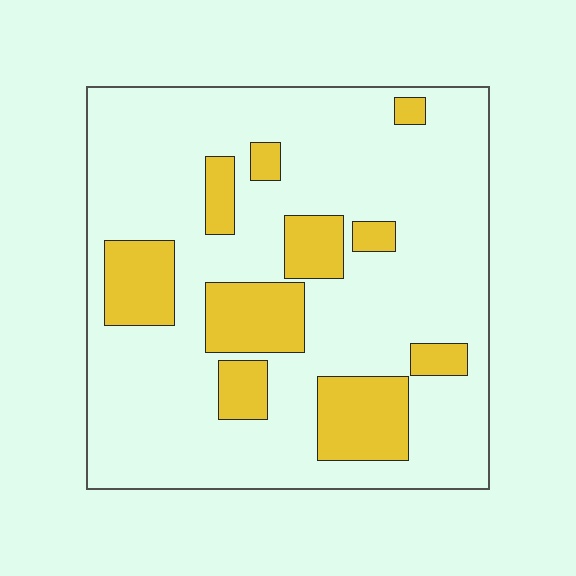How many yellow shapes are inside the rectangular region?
10.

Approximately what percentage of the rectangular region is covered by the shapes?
Approximately 20%.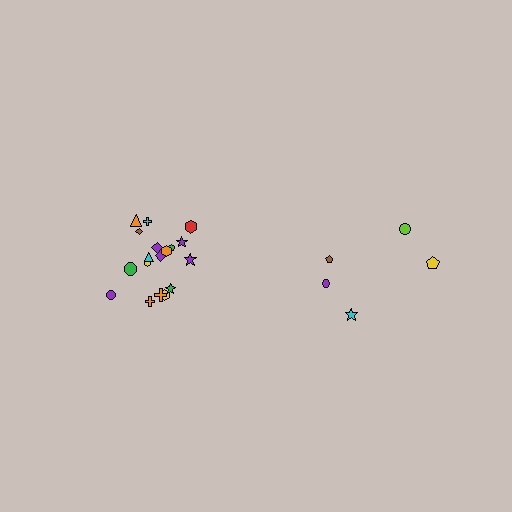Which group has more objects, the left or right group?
The left group.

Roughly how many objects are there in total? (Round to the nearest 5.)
Roughly 25 objects in total.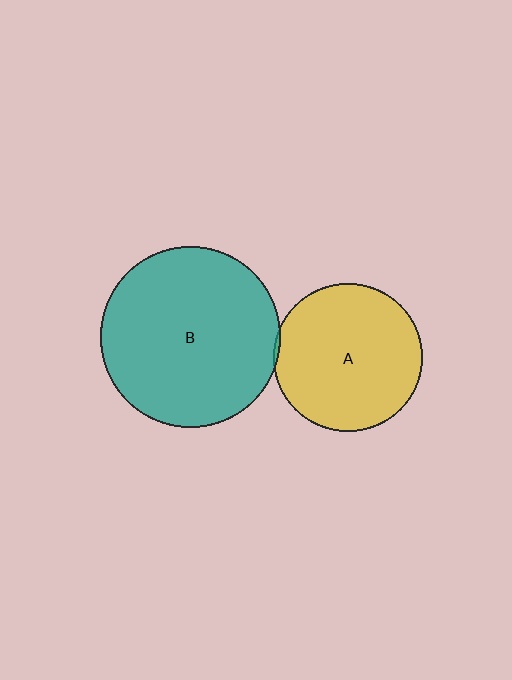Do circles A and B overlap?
Yes.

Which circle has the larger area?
Circle B (teal).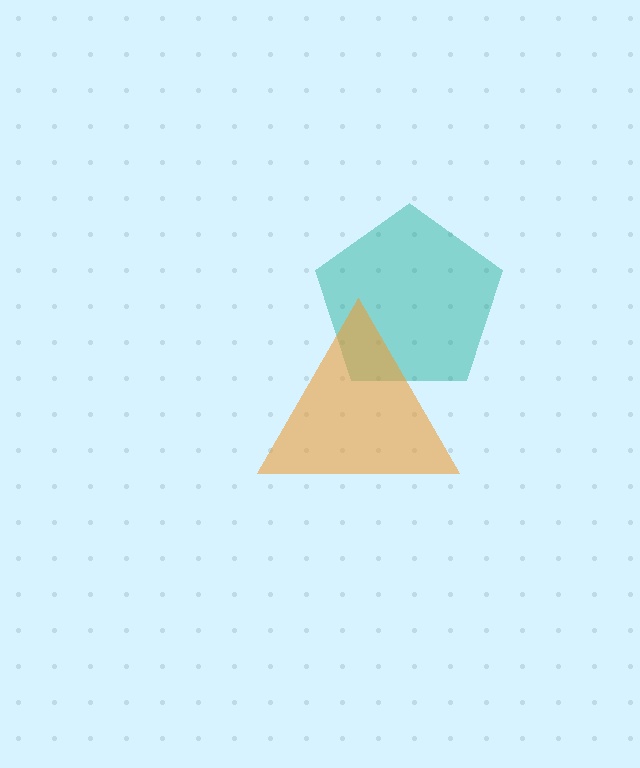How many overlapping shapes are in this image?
There are 2 overlapping shapes in the image.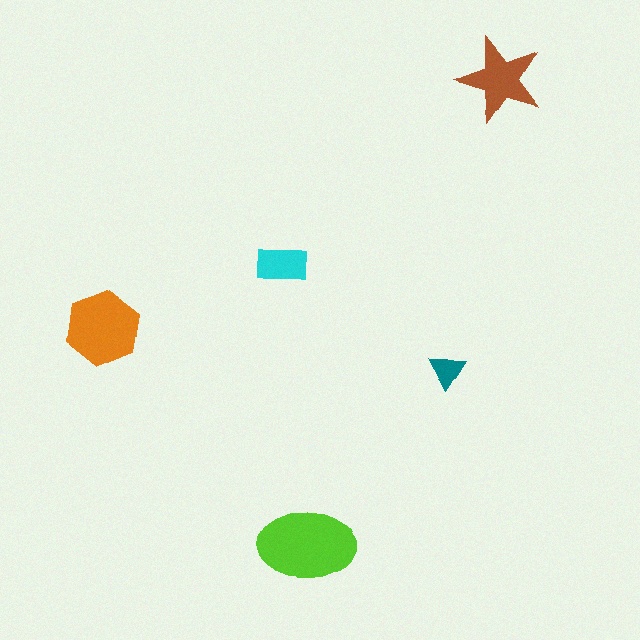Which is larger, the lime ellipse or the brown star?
The lime ellipse.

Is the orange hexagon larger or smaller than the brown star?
Larger.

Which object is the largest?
The lime ellipse.